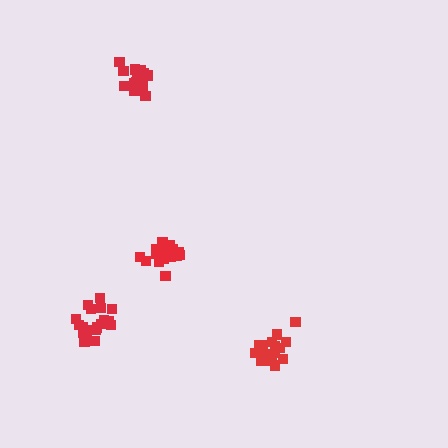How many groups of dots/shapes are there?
There are 4 groups.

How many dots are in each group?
Group 1: 21 dots, Group 2: 19 dots, Group 3: 16 dots, Group 4: 16 dots (72 total).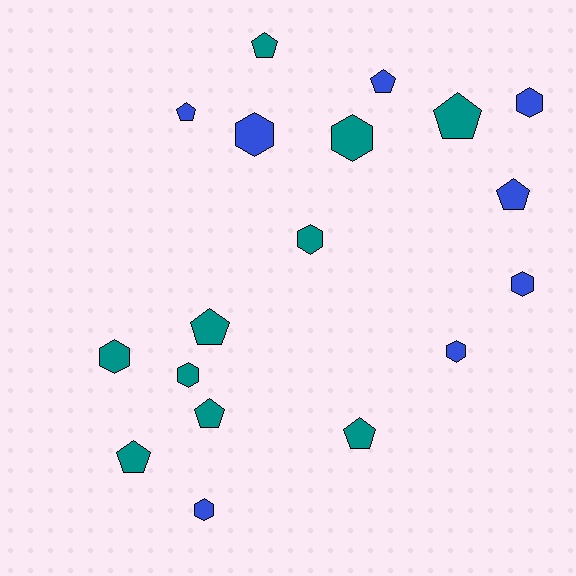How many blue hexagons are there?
There are 5 blue hexagons.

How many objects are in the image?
There are 18 objects.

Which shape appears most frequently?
Hexagon, with 9 objects.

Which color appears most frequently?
Teal, with 10 objects.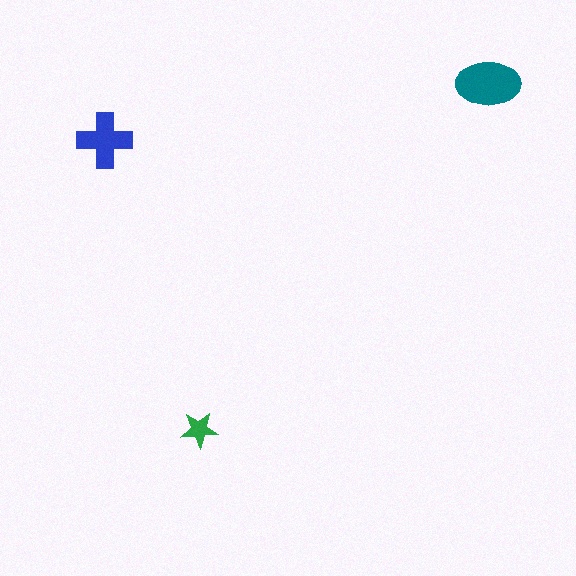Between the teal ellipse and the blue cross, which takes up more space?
The teal ellipse.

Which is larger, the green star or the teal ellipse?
The teal ellipse.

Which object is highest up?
The teal ellipse is topmost.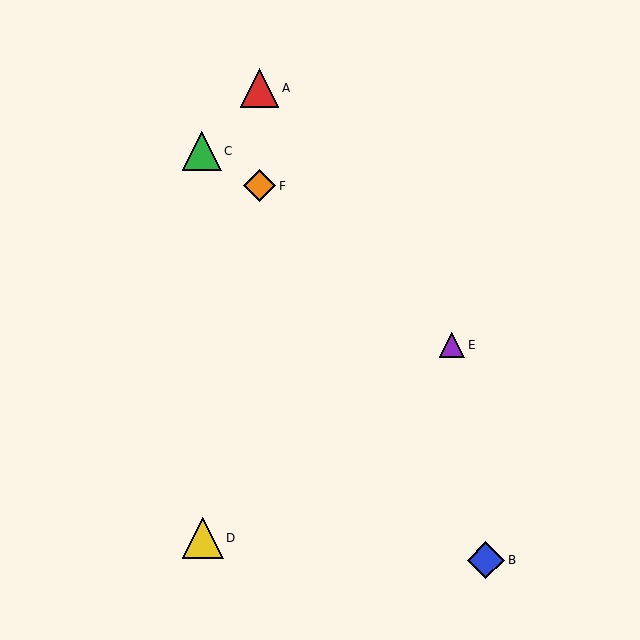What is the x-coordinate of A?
Object A is at x≈260.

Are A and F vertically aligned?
Yes, both are at x≈260.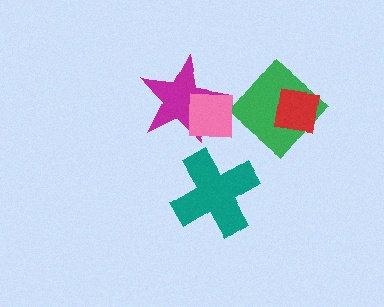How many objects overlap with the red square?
1 object overlaps with the red square.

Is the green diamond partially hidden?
Yes, it is partially covered by another shape.